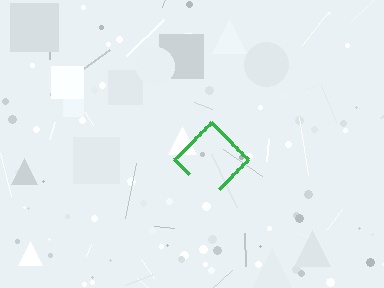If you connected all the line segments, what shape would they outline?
They would outline a diamond.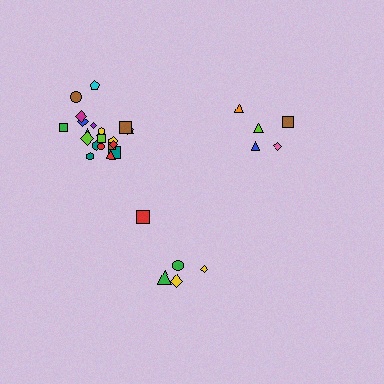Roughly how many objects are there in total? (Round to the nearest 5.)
Roughly 30 objects in total.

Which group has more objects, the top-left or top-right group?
The top-left group.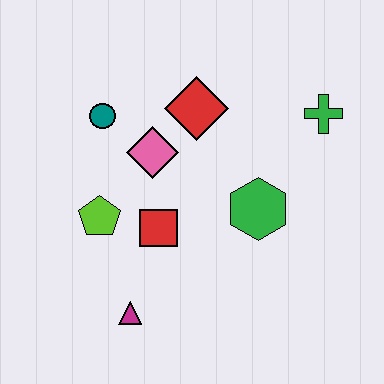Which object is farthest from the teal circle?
The green cross is farthest from the teal circle.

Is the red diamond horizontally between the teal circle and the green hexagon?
Yes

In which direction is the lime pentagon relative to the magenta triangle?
The lime pentagon is above the magenta triangle.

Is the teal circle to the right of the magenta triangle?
No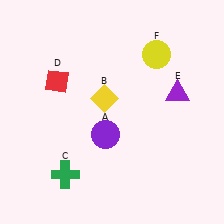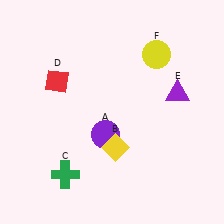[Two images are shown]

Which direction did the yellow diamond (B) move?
The yellow diamond (B) moved down.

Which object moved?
The yellow diamond (B) moved down.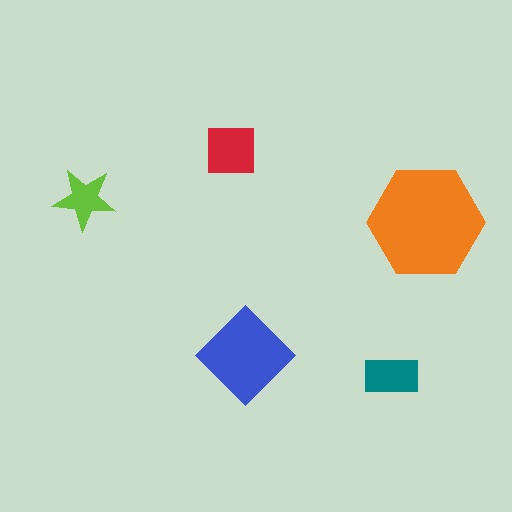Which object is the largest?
The orange hexagon.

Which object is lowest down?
The teal rectangle is bottommost.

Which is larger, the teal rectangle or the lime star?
The teal rectangle.